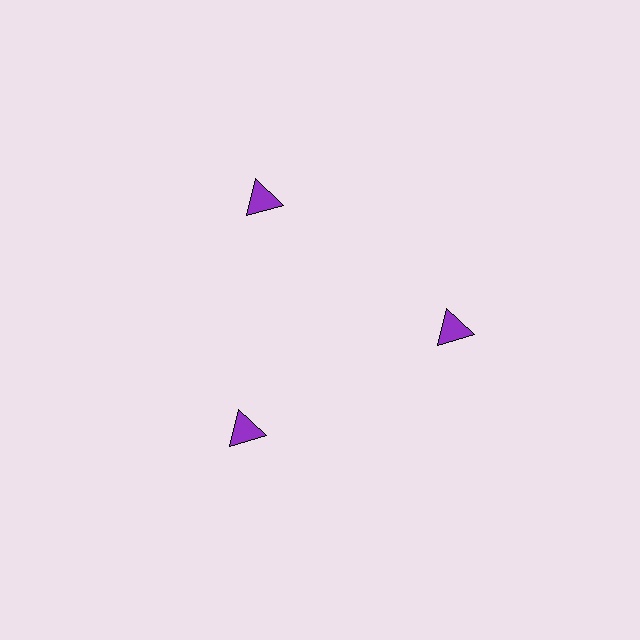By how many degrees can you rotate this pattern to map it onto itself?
The pattern maps onto itself every 120 degrees of rotation.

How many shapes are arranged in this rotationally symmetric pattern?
There are 3 shapes, arranged in 3 groups of 1.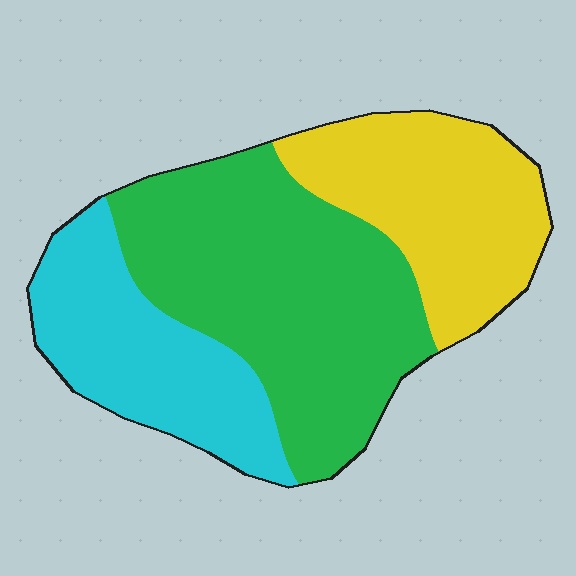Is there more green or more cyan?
Green.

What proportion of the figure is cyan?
Cyan takes up between a quarter and a half of the figure.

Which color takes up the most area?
Green, at roughly 45%.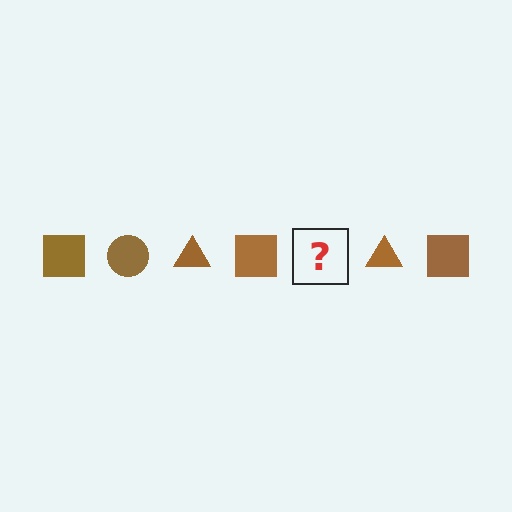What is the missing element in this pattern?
The missing element is a brown circle.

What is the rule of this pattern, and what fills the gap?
The rule is that the pattern cycles through square, circle, triangle shapes in brown. The gap should be filled with a brown circle.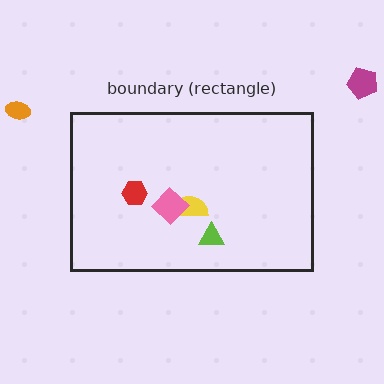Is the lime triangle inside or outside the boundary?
Inside.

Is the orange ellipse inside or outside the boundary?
Outside.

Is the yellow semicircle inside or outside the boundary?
Inside.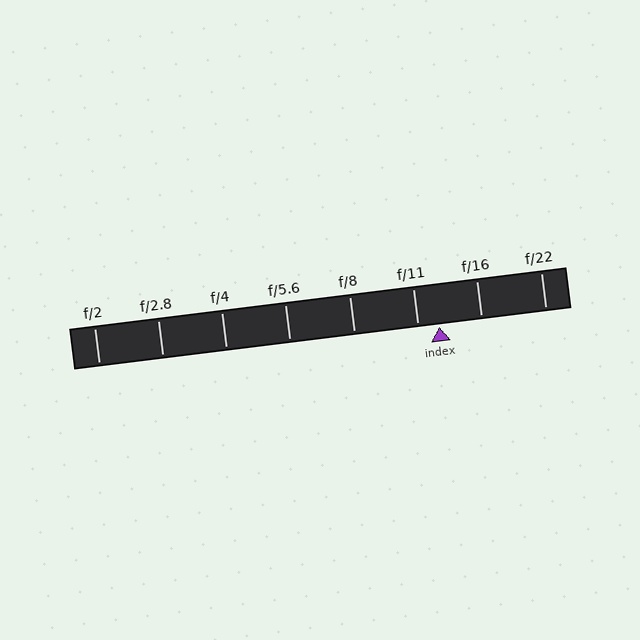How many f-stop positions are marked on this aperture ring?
There are 8 f-stop positions marked.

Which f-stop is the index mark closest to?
The index mark is closest to f/11.